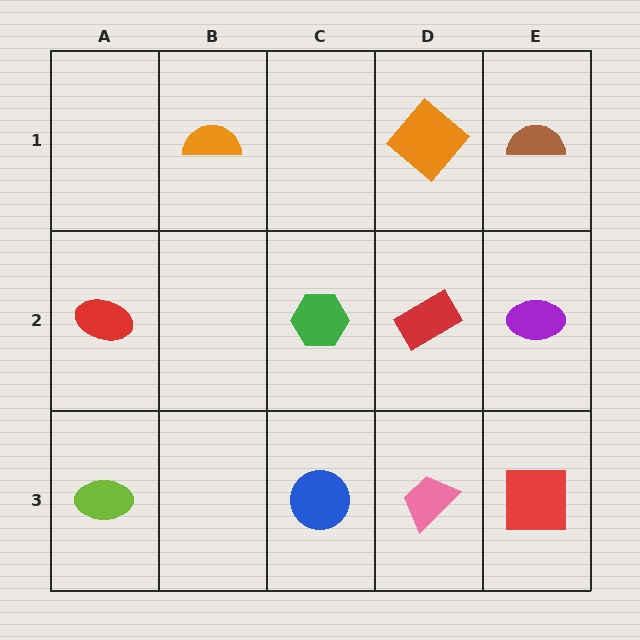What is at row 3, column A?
A lime ellipse.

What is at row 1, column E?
A brown semicircle.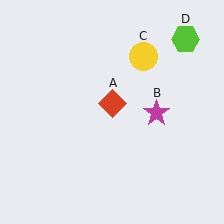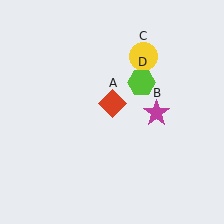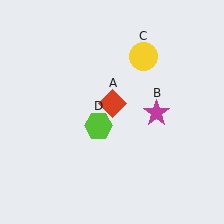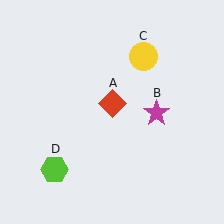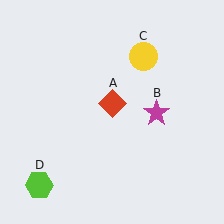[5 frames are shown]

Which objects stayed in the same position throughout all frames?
Red diamond (object A) and magenta star (object B) and yellow circle (object C) remained stationary.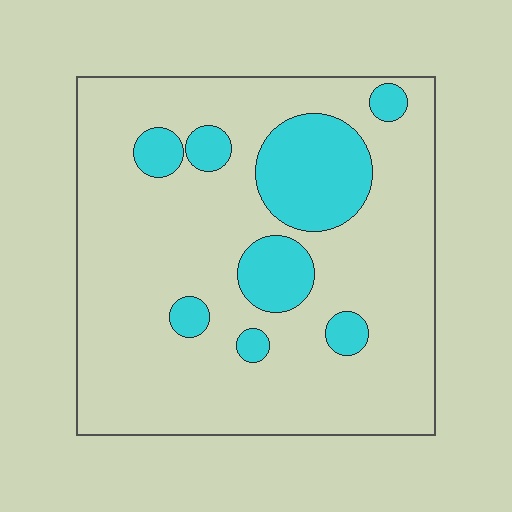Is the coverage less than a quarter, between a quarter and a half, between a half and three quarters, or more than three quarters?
Less than a quarter.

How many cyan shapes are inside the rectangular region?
8.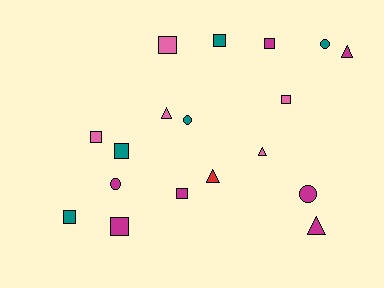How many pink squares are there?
There are 3 pink squares.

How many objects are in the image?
There are 18 objects.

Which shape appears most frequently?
Square, with 9 objects.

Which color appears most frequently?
Magenta, with 7 objects.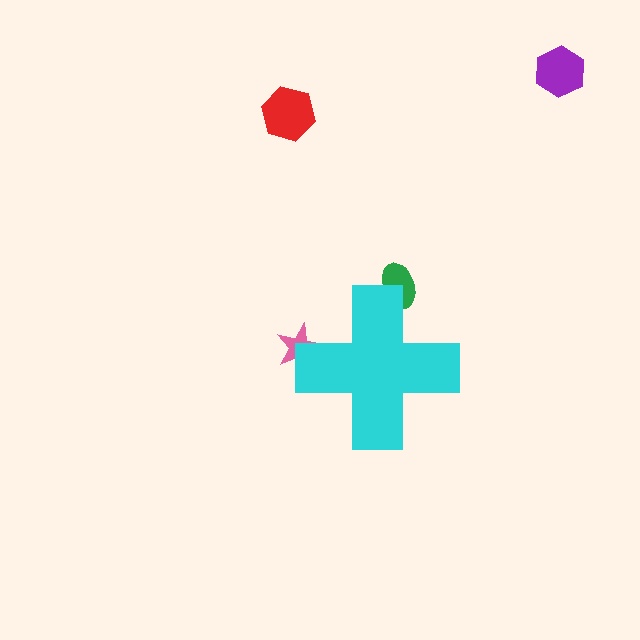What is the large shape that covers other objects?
A cyan cross.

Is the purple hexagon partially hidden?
No, the purple hexagon is fully visible.